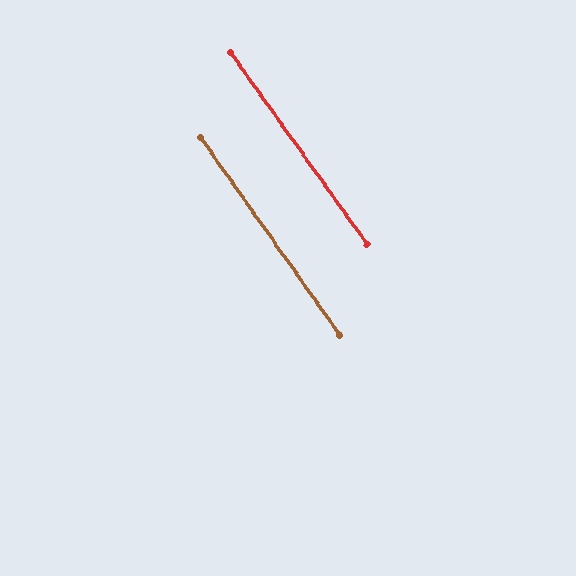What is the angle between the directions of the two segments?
Approximately 0 degrees.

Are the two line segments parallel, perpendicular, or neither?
Parallel — their directions differ by only 0.2°.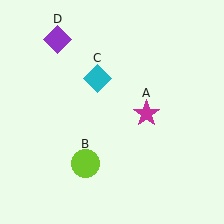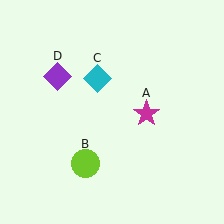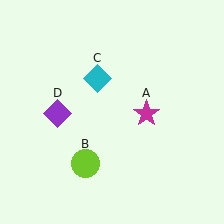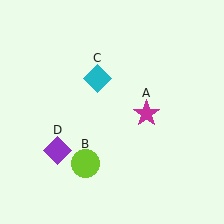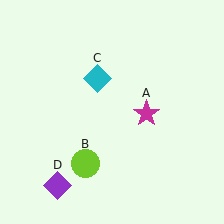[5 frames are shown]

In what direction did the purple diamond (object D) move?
The purple diamond (object D) moved down.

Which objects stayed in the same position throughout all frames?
Magenta star (object A) and lime circle (object B) and cyan diamond (object C) remained stationary.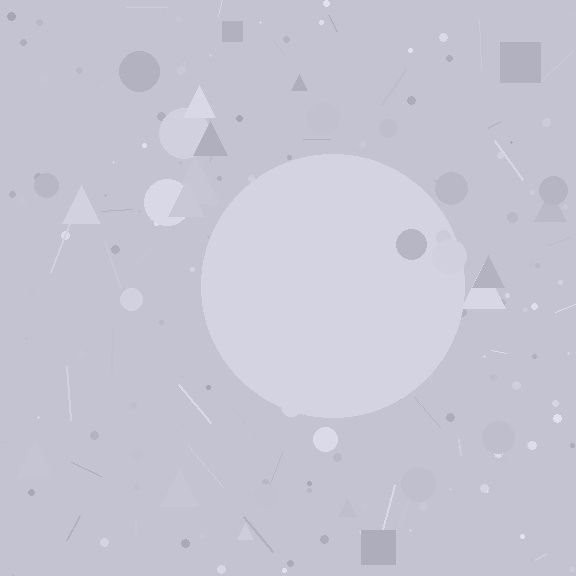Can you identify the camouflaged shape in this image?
The camouflaged shape is a circle.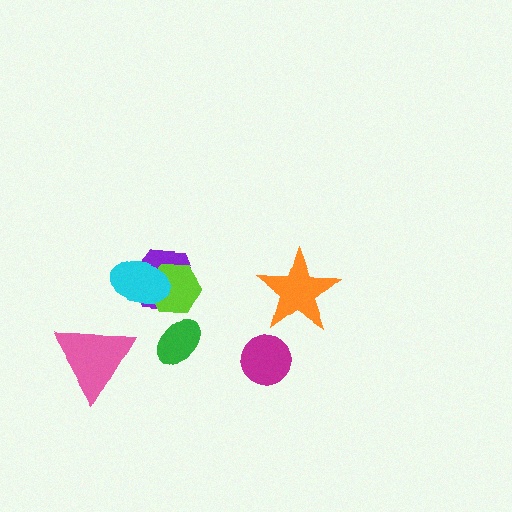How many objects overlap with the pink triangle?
0 objects overlap with the pink triangle.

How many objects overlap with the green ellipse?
0 objects overlap with the green ellipse.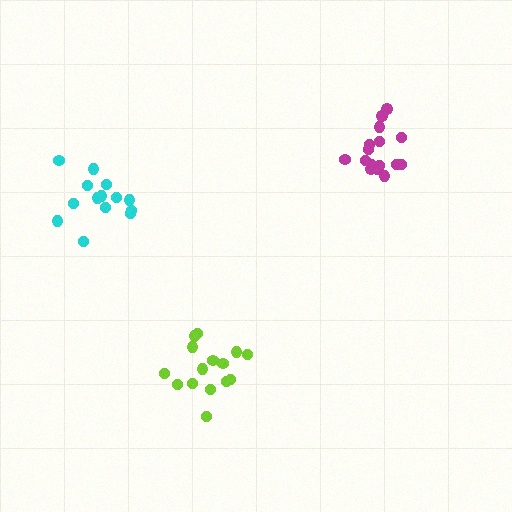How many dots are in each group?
Group 1: 14 dots, Group 2: 15 dots, Group 3: 17 dots (46 total).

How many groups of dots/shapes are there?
There are 3 groups.